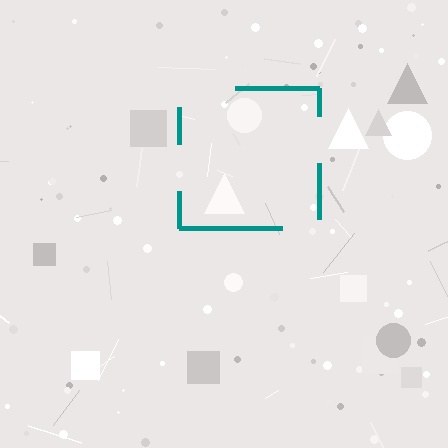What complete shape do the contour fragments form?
The contour fragments form a square.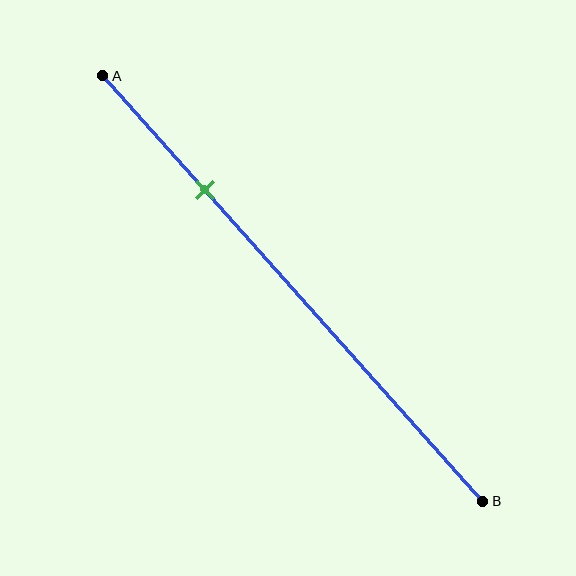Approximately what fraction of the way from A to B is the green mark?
The green mark is approximately 25% of the way from A to B.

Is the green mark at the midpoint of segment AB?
No, the mark is at about 25% from A, not at the 50% midpoint.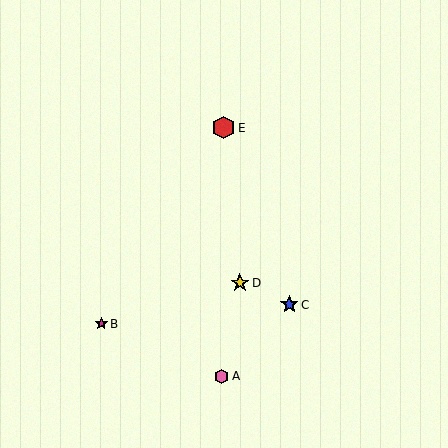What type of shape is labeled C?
Shape C is a blue star.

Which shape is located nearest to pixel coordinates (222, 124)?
The red hexagon (labeled E) at (224, 128) is nearest to that location.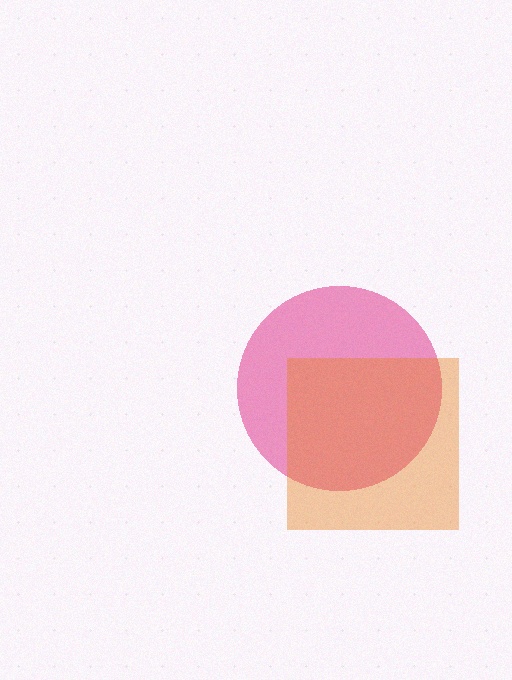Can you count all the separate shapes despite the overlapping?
Yes, there are 2 separate shapes.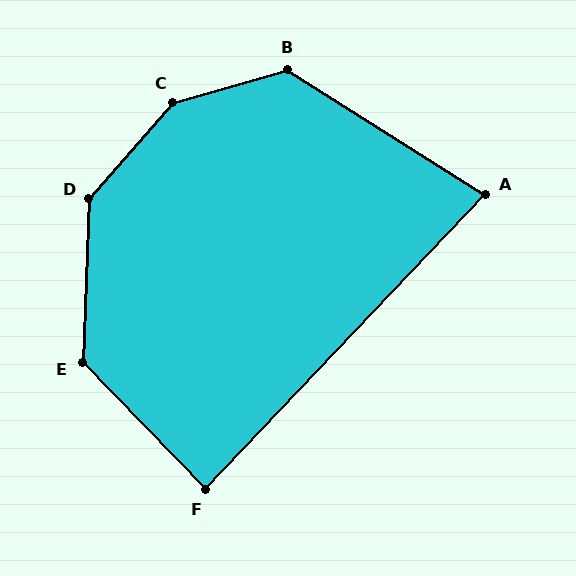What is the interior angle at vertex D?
Approximately 141 degrees (obtuse).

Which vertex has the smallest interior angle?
A, at approximately 79 degrees.